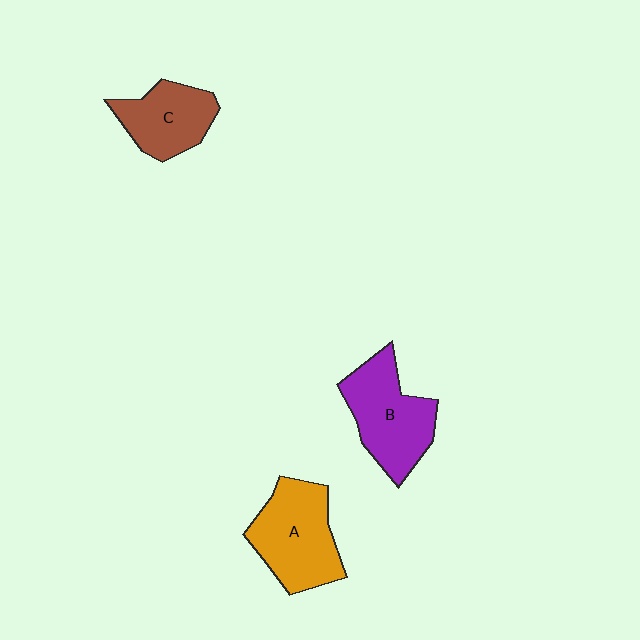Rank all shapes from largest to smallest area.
From largest to smallest: A (orange), B (purple), C (brown).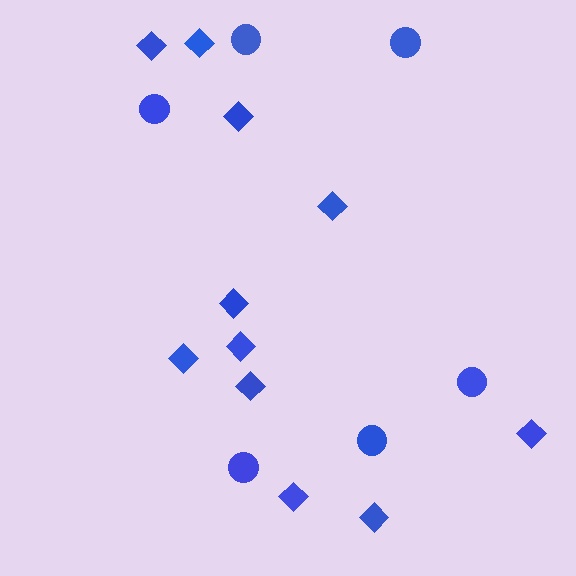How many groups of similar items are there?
There are 2 groups: one group of diamonds (11) and one group of circles (6).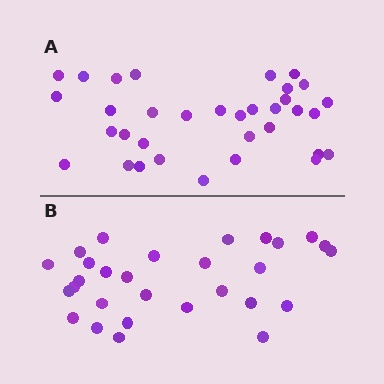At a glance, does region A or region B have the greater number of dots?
Region A (the top region) has more dots.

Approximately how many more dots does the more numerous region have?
Region A has about 5 more dots than region B.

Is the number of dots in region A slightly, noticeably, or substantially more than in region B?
Region A has only slightly more — the two regions are fairly close. The ratio is roughly 1.2 to 1.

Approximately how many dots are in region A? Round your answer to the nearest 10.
About 30 dots. (The exact count is 34, which rounds to 30.)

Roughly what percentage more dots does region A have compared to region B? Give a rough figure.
About 15% more.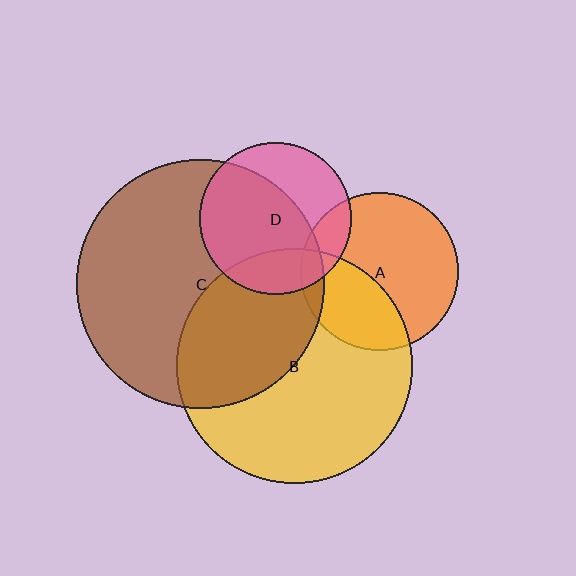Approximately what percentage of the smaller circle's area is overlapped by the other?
Approximately 15%.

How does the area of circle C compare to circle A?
Approximately 2.5 times.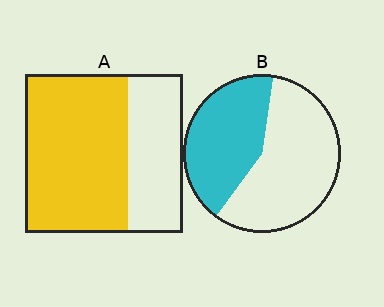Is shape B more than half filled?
No.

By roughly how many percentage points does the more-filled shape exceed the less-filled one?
By roughly 25 percentage points (A over B).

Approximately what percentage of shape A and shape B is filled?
A is approximately 65% and B is approximately 40%.